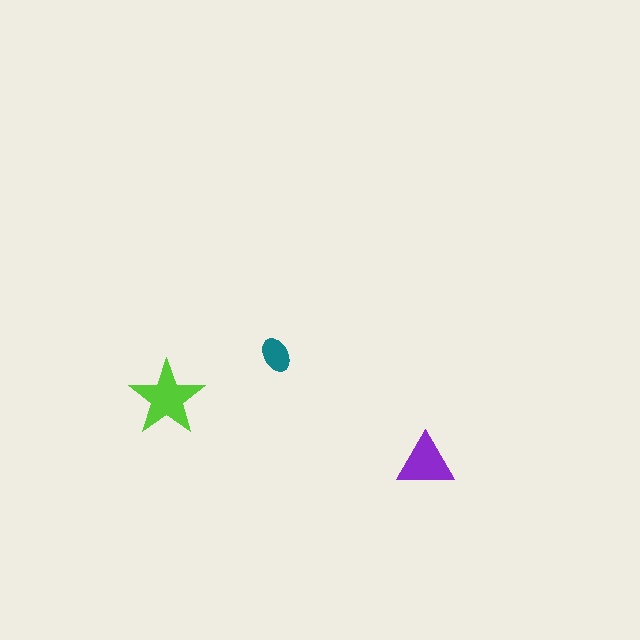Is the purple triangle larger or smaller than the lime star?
Smaller.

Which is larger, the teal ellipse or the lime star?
The lime star.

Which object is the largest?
The lime star.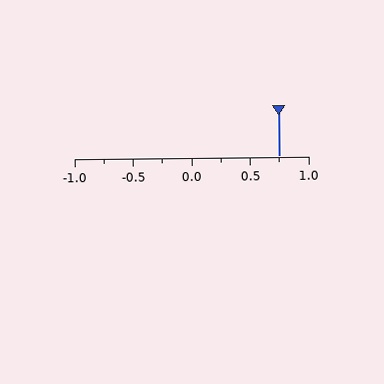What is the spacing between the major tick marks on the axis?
The major ticks are spaced 0.5 apart.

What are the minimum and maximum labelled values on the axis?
The axis runs from -1.0 to 1.0.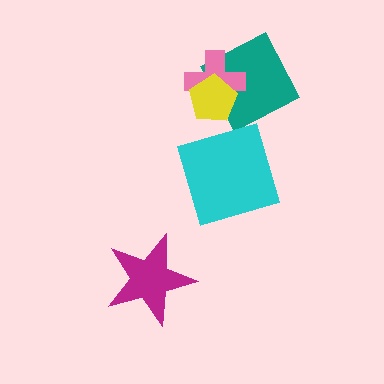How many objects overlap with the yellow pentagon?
2 objects overlap with the yellow pentagon.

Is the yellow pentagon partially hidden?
No, no other shape covers it.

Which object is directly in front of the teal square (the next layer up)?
The pink cross is directly in front of the teal square.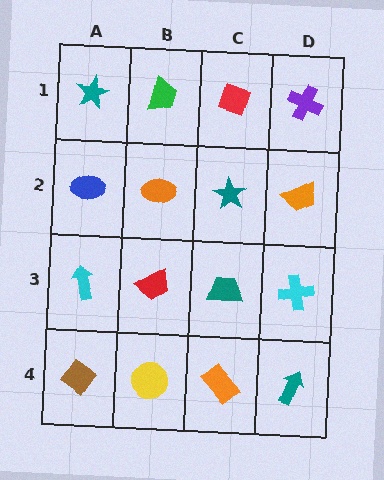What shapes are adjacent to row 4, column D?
A cyan cross (row 3, column D), an orange rectangle (row 4, column C).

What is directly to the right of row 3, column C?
A cyan cross.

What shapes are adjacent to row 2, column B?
A green trapezoid (row 1, column B), a red trapezoid (row 3, column B), a blue ellipse (row 2, column A), a teal star (row 2, column C).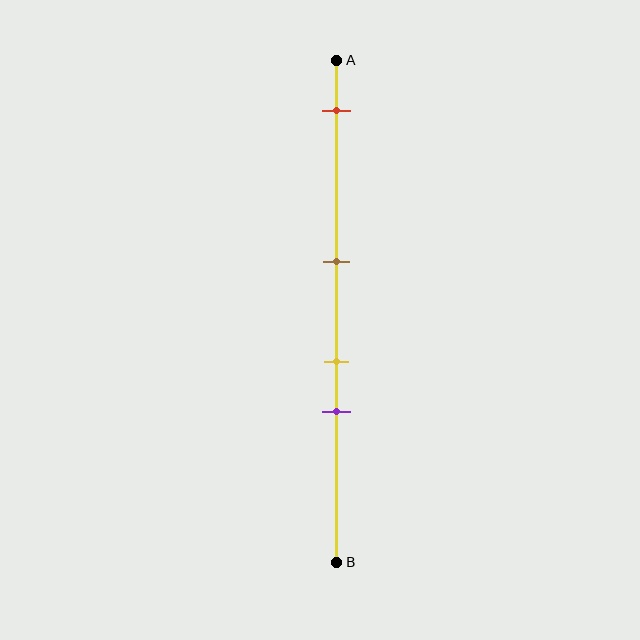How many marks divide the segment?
There are 4 marks dividing the segment.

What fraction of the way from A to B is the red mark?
The red mark is approximately 10% (0.1) of the way from A to B.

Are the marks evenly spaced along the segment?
No, the marks are not evenly spaced.